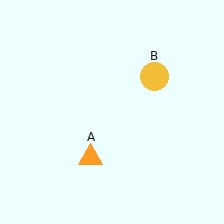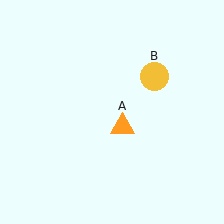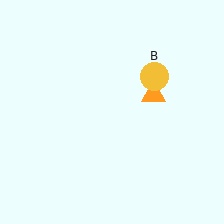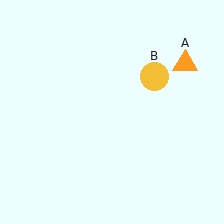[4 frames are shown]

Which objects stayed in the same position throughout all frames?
Yellow circle (object B) remained stationary.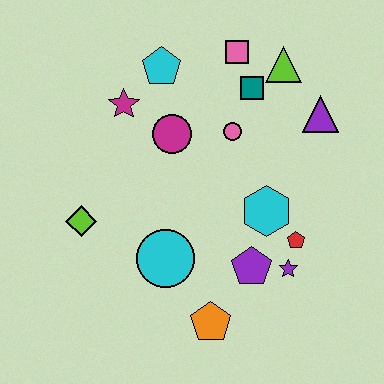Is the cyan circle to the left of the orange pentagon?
Yes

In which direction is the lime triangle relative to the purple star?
The lime triangle is above the purple star.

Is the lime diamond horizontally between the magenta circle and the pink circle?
No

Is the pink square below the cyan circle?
No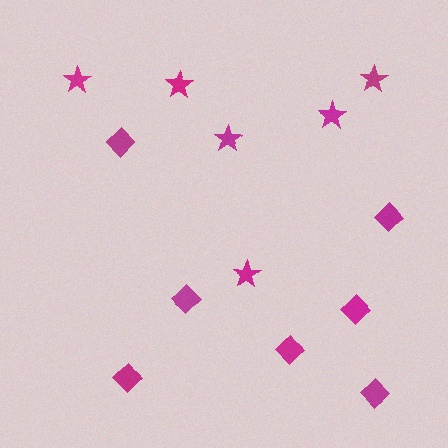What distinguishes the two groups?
There are 2 groups: one group of stars (6) and one group of diamonds (7).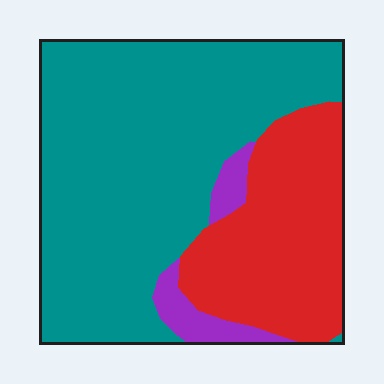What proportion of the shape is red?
Red takes up about one third (1/3) of the shape.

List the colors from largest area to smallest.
From largest to smallest: teal, red, purple.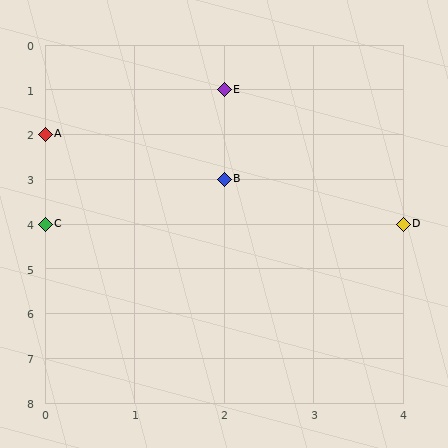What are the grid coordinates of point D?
Point D is at grid coordinates (4, 4).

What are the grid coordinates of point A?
Point A is at grid coordinates (0, 2).